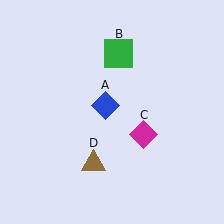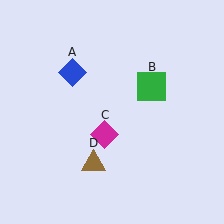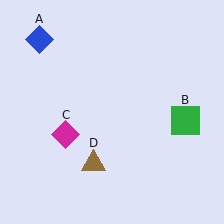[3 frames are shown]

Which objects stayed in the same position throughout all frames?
Brown triangle (object D) remained stationary.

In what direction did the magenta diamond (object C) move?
The magenta diamond (object C) moved left.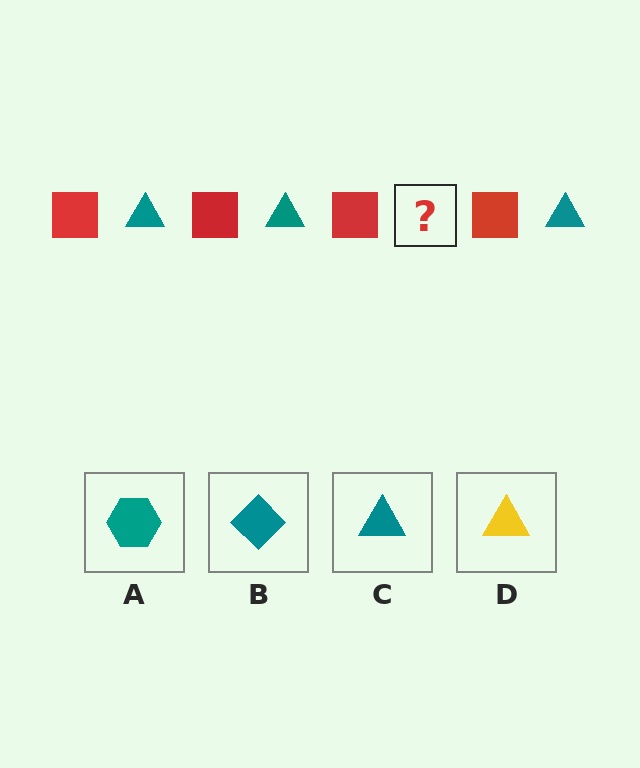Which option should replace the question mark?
Option C.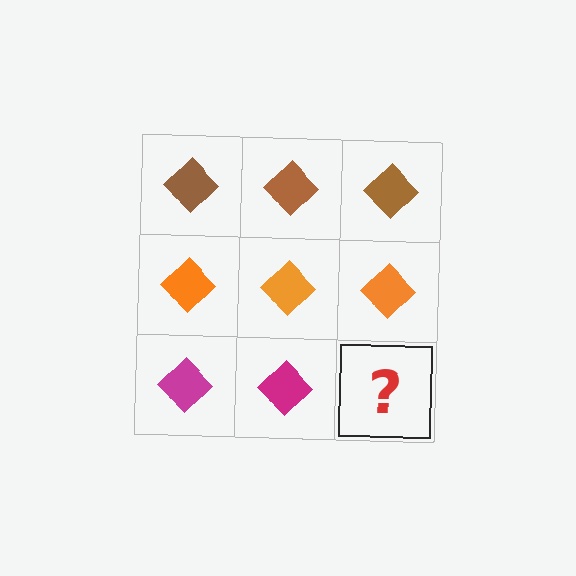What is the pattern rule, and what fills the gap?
The rule is that each row has a consistent color. The gap should be filled with a magenta diamond.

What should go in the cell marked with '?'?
The missing cell should contain a magenta diamond.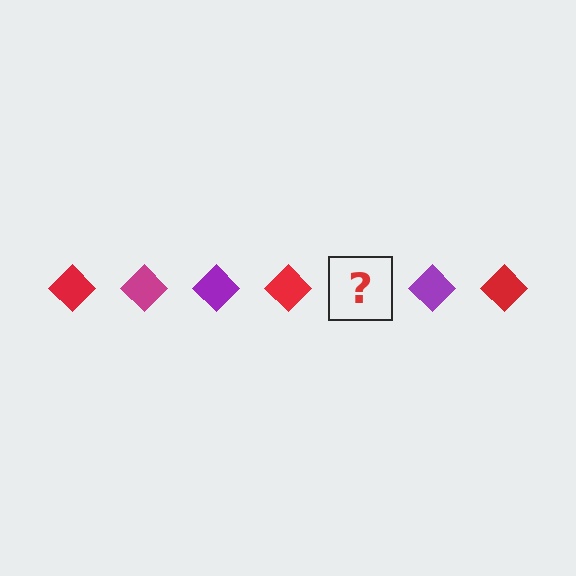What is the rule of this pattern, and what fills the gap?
The rule is that the pattern cycles through red, magenta, purple diamonds. The gap should be filled with a magenta diamond.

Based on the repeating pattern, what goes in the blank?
The blank should be a magenta diamond.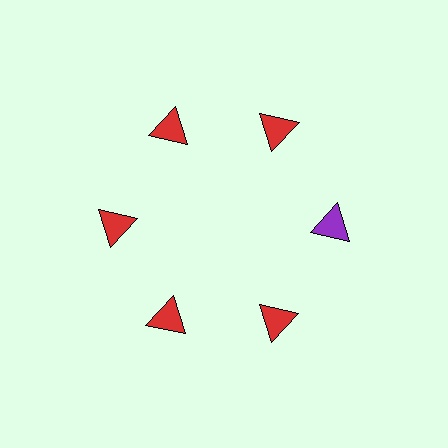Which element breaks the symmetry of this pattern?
The purple triangle at roughly the 3 o'clock position breaks the symmetry. All other shapes are red triangles.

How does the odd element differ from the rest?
It has a different color: purple instead of red.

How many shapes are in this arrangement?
There are 6 shapes arranged in a ring pattern.